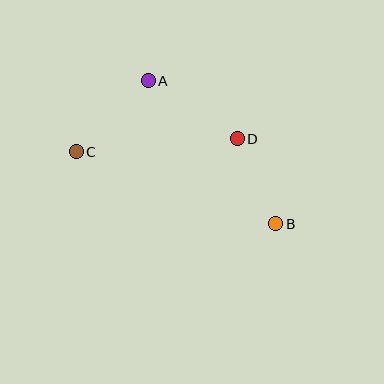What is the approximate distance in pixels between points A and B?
The distance between A and B is approximately 192 pixels.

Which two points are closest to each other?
Points B and D are closest to each other.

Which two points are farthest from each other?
Points B and C are farthest from each other.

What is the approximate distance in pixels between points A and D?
The distance between A and D is approximately 106 pixels.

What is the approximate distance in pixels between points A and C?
The distance between A and C is approximately 101 pixels.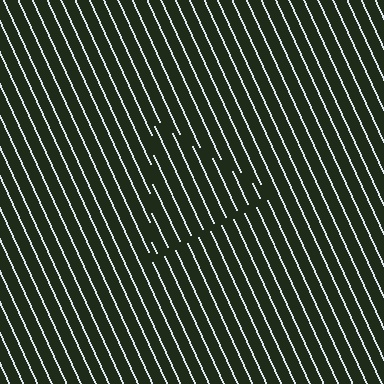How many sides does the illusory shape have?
3 sides — the line-ends trace a triangle.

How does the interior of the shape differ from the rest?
The interior of the shape contains the same grating, shifted by half a period — the contour is defined by the phase discontinuity where line-ends from the inner and outer gratings abut.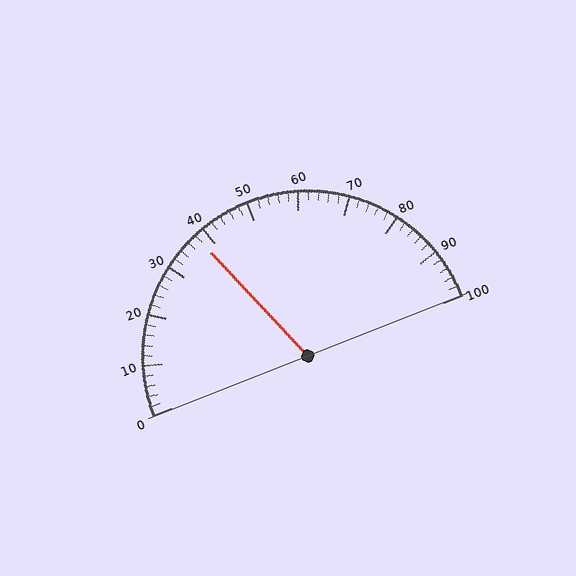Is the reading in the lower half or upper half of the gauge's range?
The reading is in the lower half of the range (0 to 100).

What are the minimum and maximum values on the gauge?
The gauge ranges from 0 to 100.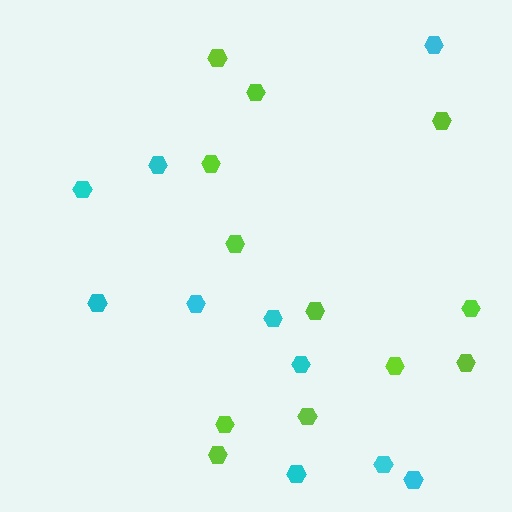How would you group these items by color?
There are 2 groups: one group of lime hexagons (12) and one group of cyan hexagons (10).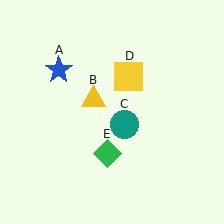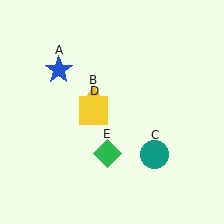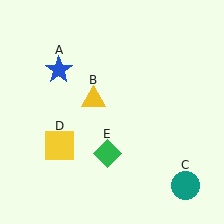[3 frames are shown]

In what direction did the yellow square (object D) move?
The yellow square (object D) moved down and to the left.